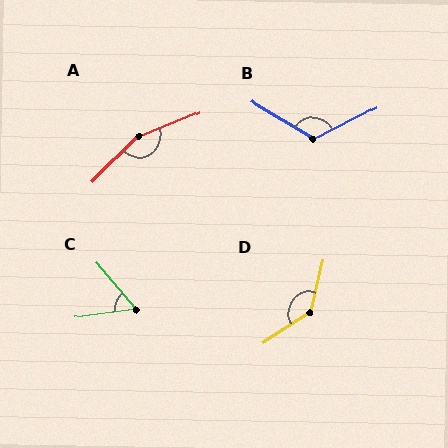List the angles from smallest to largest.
C (57°), B (122°), D (136°), A (158°).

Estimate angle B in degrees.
Approximately 122 degrees.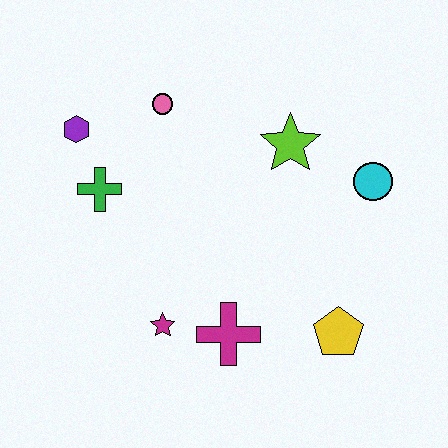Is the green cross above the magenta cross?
Yes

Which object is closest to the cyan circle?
The lime star is closest to the cyan circle.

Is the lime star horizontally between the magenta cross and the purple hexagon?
No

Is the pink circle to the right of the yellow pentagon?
No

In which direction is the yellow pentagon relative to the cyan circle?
The yellow pentagon is below the cyan circle.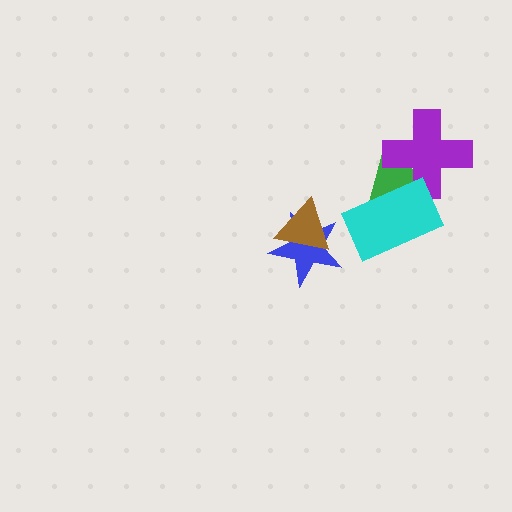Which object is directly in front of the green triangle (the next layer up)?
The purple cross is directly in front of the green triangle.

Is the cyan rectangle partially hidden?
No, no other shape covers it.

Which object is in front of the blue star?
The brown triangle is in front of the blue star.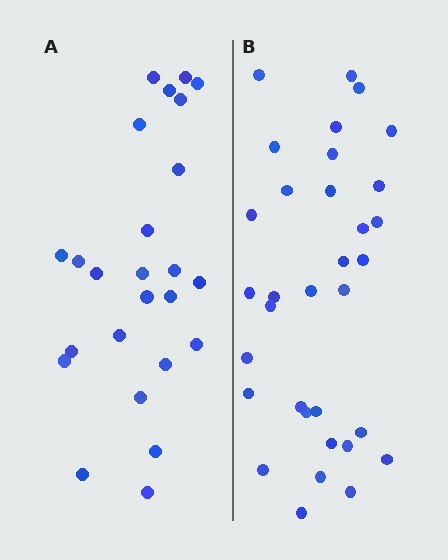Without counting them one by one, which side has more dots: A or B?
Region B (the right region) has more dots.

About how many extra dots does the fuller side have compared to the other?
Region B has roughly 8 or so more dots than region A.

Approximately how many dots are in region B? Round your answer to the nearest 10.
About 30 dots. (The exact count is 33, which rounds to 30.)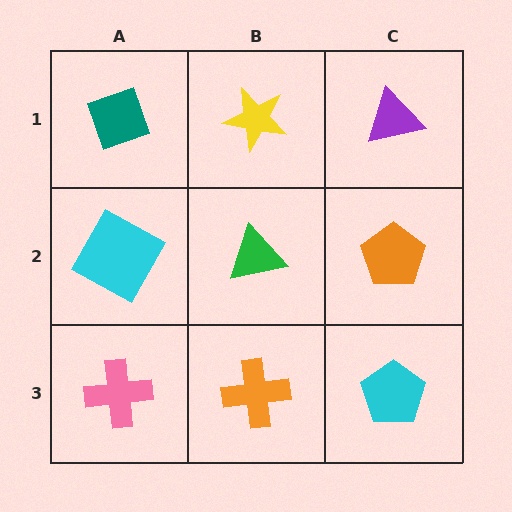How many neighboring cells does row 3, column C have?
2.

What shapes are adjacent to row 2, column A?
A teal diamond (row 1, column A), a pink cross (row 3, column A), a green triangle (row 2, column B).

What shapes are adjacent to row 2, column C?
A purple triangle (row 1, column C), a cyan pentagon (row 3, column C), a green triangle (row 2, column B).